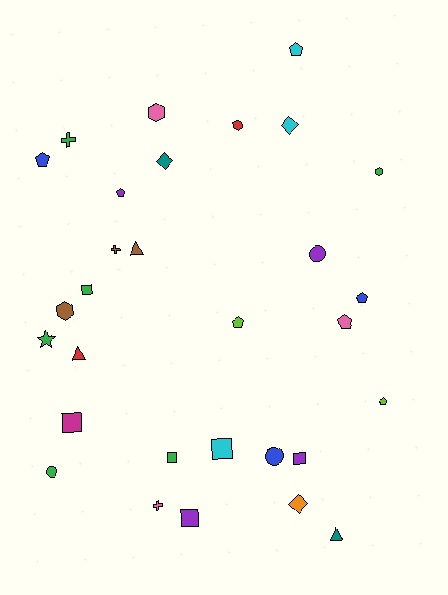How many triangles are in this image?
There are 3 triangles.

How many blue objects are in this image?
There are 3 blue objects.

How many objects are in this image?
There are 30 objects.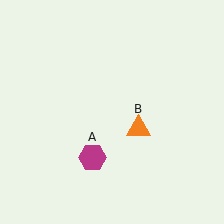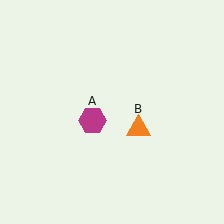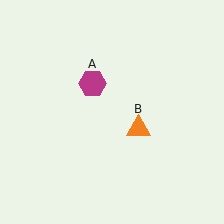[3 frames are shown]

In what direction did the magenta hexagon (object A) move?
The magenta hexagon (object A) moved up.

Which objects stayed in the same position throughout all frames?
Orange triangle (object B) remained stationary.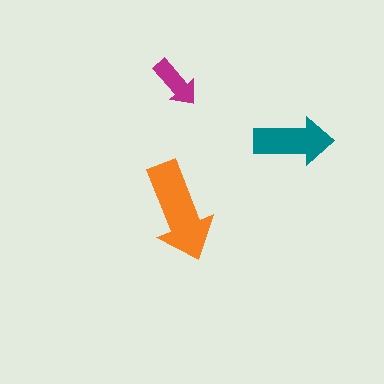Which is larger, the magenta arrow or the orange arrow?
The orange one.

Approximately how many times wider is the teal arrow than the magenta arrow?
About 1.5 times wider.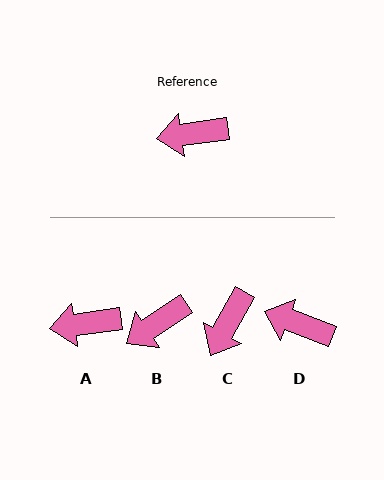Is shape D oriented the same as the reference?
No, it is off by about 28 degrees.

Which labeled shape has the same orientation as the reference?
A.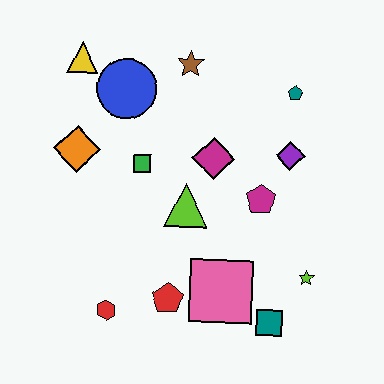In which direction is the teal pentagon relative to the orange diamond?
The teal pentagon is to the right of the orange diamond.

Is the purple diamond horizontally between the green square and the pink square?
No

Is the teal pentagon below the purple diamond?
No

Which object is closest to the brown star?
The blue circle is closest to the brown star.